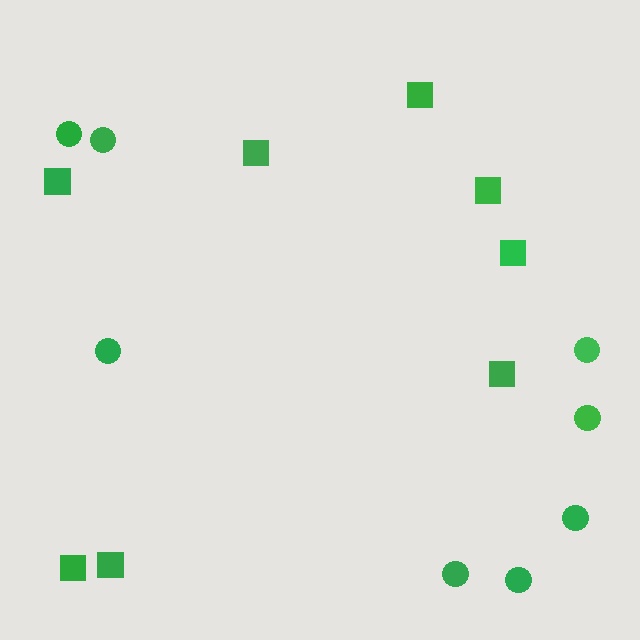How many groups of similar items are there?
There are 2 groups: one group of squares (8) and one group of circles (8).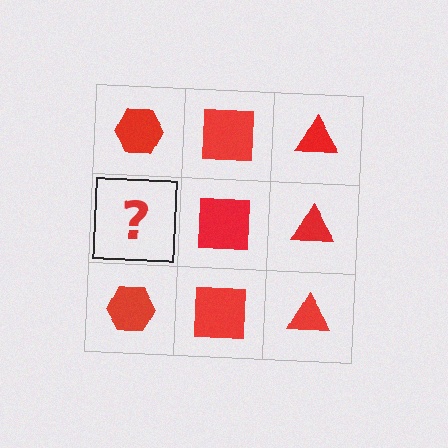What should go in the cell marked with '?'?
The missing cell should contain a red hexagon.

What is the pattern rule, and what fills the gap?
The rule is that each column has a consistent shape. The gap should be filled with a red hexagon.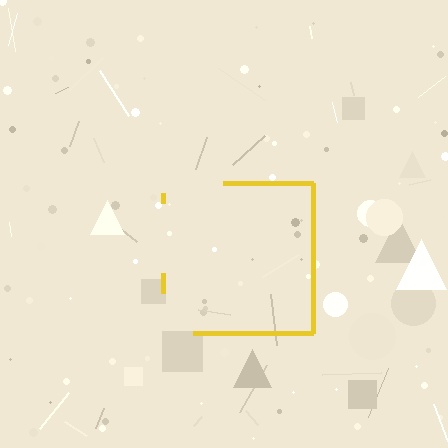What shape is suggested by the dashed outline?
The dashed outline suggests a square.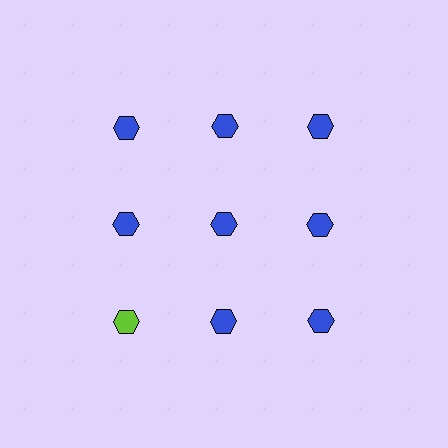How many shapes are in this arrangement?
There are 9 shapes arranged in a grid pattern.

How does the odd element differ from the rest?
It has a different color: lime instead of blue.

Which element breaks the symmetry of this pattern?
The lime hexagon in the third row, leftmost column breaks the symmetry. All other shapes are blue hexagons.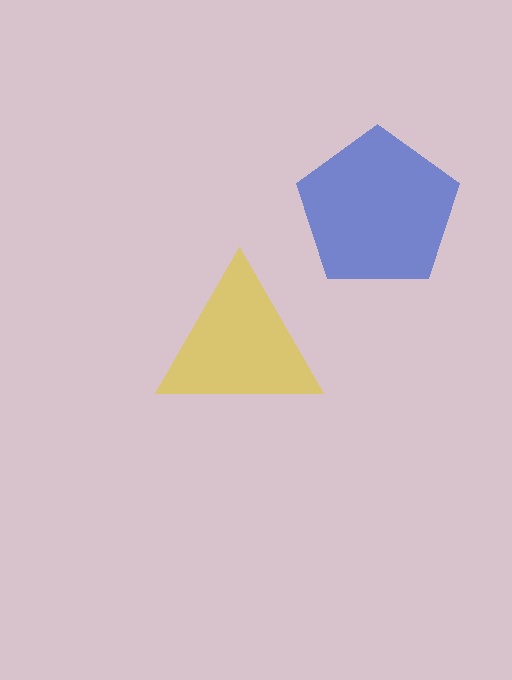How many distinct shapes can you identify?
There are 2 distinct shapes: a yellow triangle, a blue pentagon.